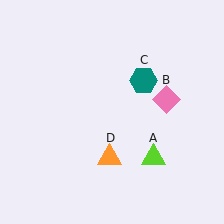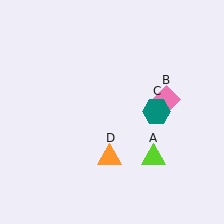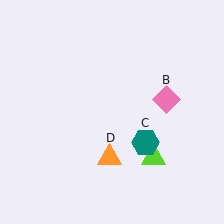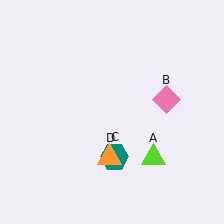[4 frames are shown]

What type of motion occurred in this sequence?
The teal hexagon (object C) rotated clockwise around the center of the scene.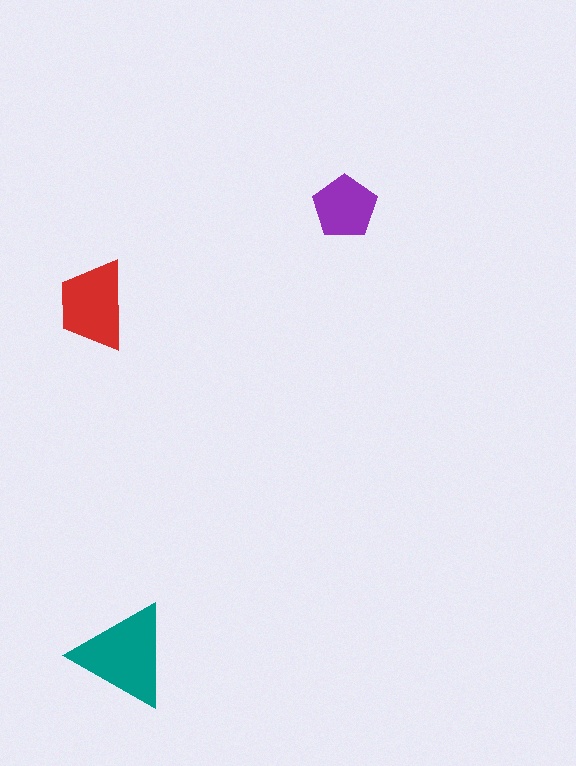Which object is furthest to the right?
The purple pentagon is rightmost.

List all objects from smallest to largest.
The purple pentagon, the red trapezoid, the teal triangle.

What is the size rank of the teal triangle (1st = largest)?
1st.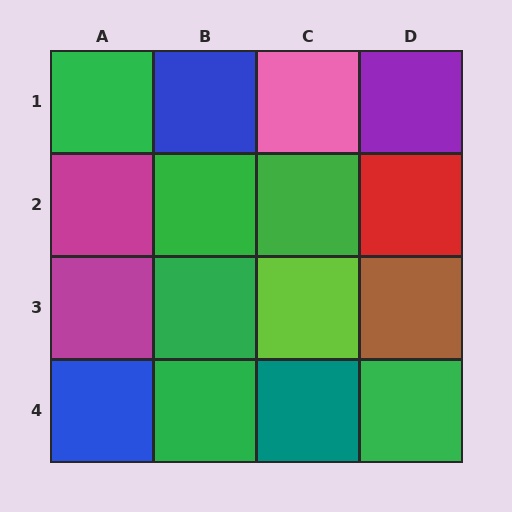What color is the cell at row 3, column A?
Magenta.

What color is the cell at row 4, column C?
Teal.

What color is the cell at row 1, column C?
Pink.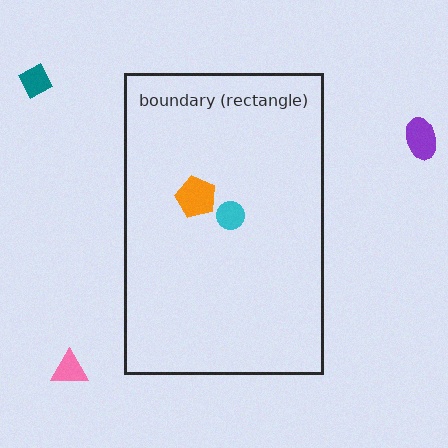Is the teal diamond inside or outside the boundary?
Outside.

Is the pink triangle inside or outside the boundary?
Outside.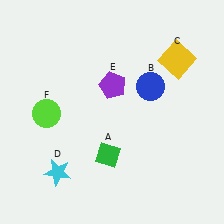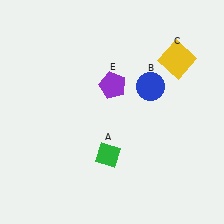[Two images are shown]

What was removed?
The lime circle (F), the cyan star (D) were removed in Image 2.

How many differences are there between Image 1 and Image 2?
There are 2 differences between the two images.